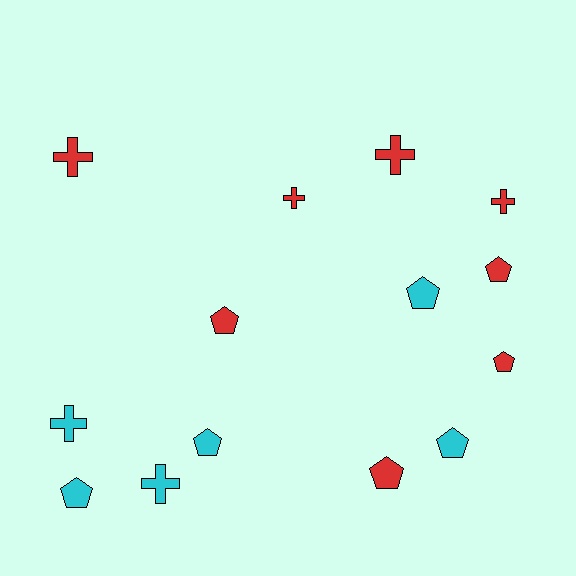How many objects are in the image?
There are 14 objects.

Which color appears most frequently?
Red, with 8 objects.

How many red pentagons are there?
There are 4 red pentagons.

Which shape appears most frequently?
Pentagon, with 8 objects.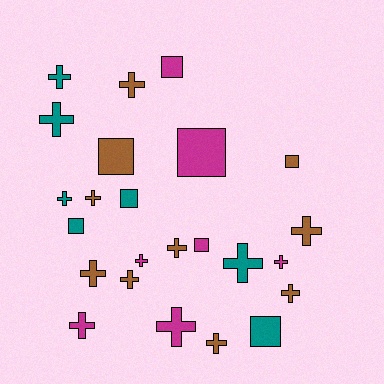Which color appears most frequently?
Brown, with 10 objects.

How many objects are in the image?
There are 24 objects.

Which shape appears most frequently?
Cross, with 16 objects.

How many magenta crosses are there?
There are 4 magenta crosses.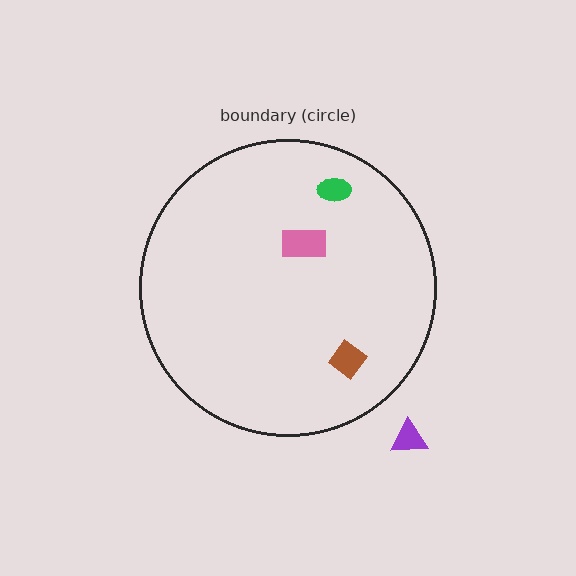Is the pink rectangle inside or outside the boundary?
Inside.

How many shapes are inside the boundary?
3 inside, 1 outside.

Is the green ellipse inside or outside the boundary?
Inside.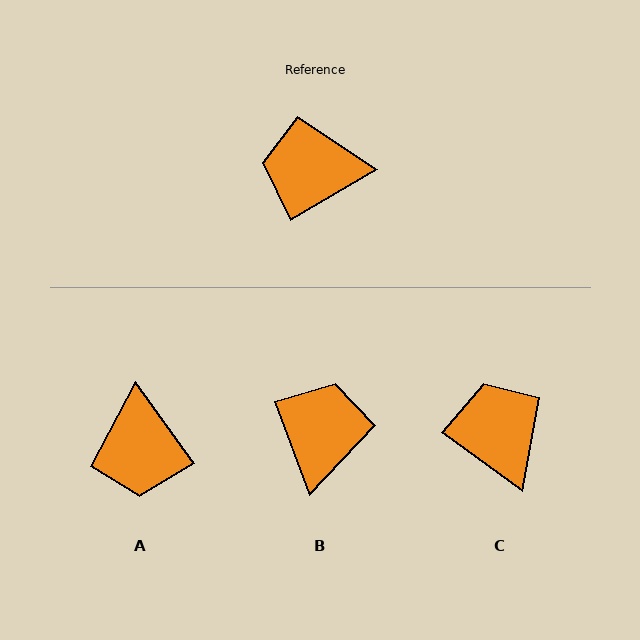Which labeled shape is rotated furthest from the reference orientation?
B, about 100 degrees away.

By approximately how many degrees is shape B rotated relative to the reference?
Approximately 100 degrees clockwise.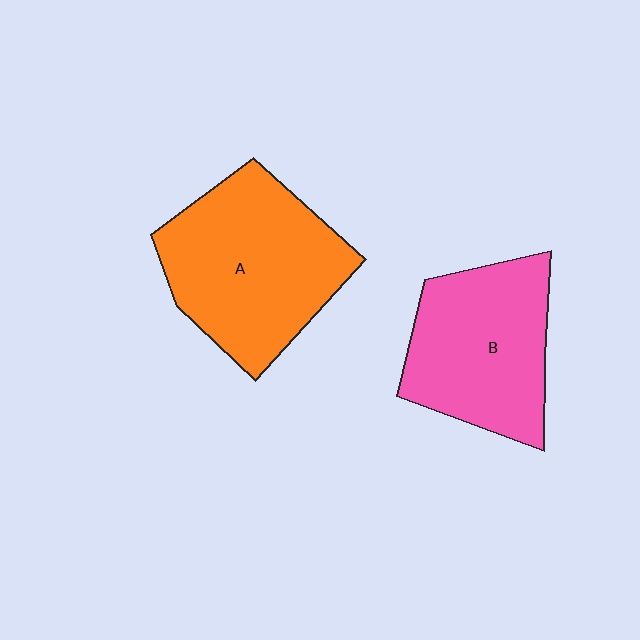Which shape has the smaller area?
Shape B (pink).